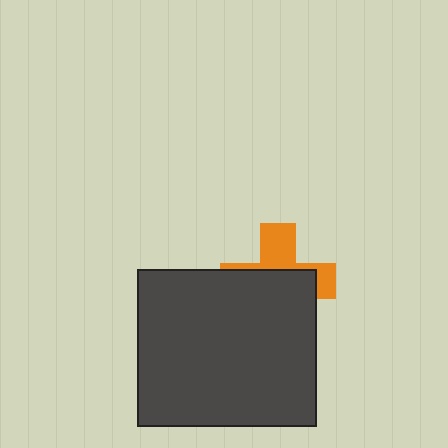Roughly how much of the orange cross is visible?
A small part of it is visible (roughly 38%).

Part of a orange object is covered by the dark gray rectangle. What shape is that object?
It is a cross.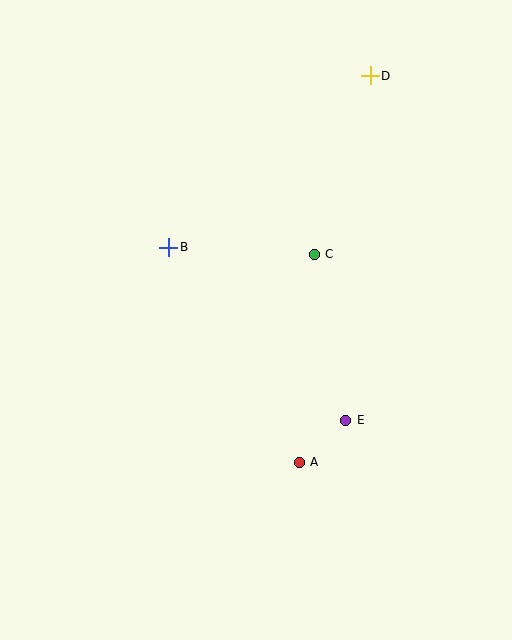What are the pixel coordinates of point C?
Point C is at (314, 254).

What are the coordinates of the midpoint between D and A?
The midpoint between D and A is at (335, 269).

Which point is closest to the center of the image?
Point C at (314, 254) is closest to the center.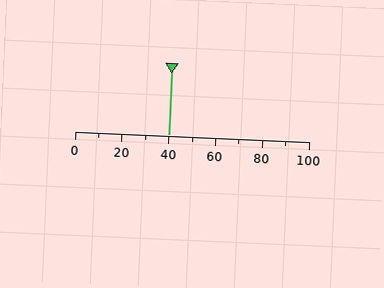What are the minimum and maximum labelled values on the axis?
The axis runs from 0 to 100.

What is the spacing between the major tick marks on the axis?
The major ticks are spaced 20 apart.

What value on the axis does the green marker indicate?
The marker indicates approximately 40.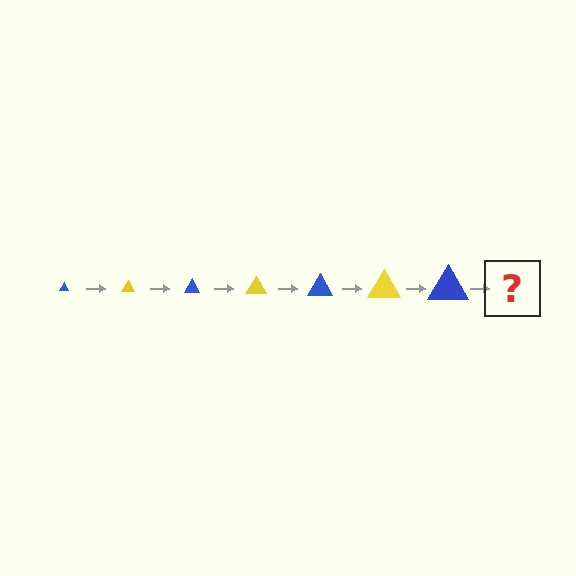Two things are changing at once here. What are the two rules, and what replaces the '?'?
The two rules are that the triangle grows larger each step and the color cycles through blue and yellow. The '?' should be a yellow triangle, larger than the previous one.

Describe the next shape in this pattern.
It should be a yellow triangle, larger than the previous one.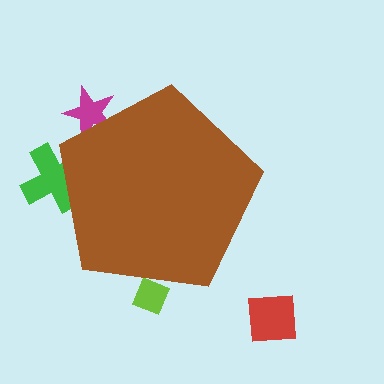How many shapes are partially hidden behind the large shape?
3 shapes are partially hidden.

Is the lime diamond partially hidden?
Yes, the lime diamond is partially hidden behind the brown pentagon.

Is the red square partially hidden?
No, the red square is fully visible.